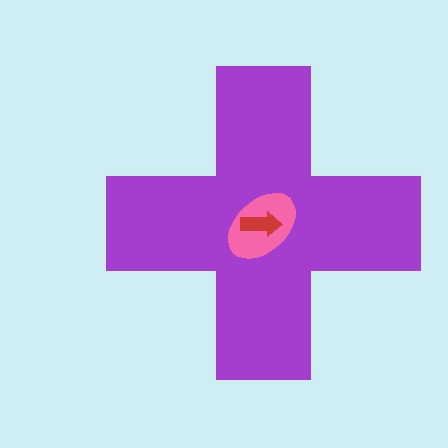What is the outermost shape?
The purple cross.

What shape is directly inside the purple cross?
The pink ellipse.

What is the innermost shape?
The red arrow.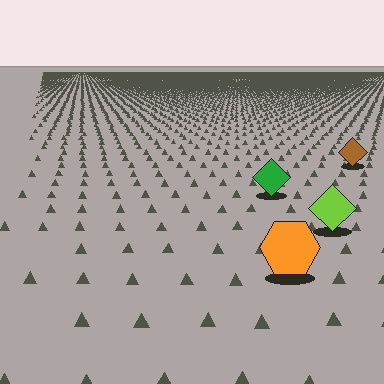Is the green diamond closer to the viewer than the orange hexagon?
No. The orange hexagon is closer — you can tell from the texture gradient: the ground texture is coarser near it.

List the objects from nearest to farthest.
From nearest to farthest: the orange hexagon, the lime diamond, the green diamond, the brown diamond.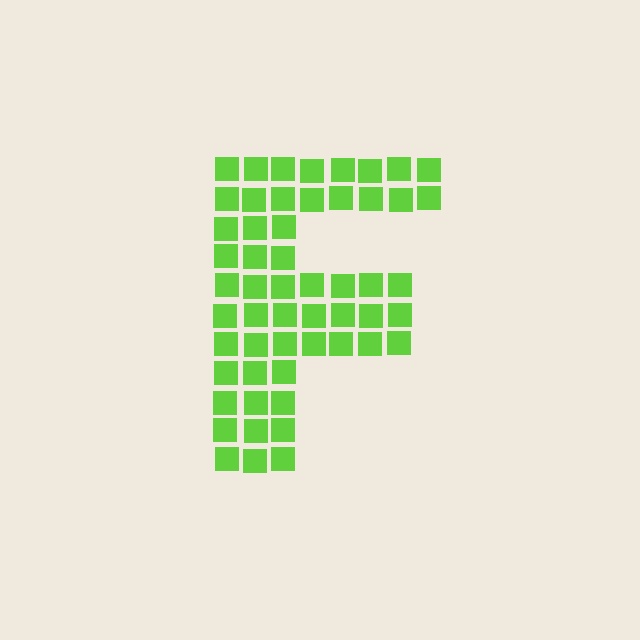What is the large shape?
The large shape is the letter F.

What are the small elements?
The small elements are squares.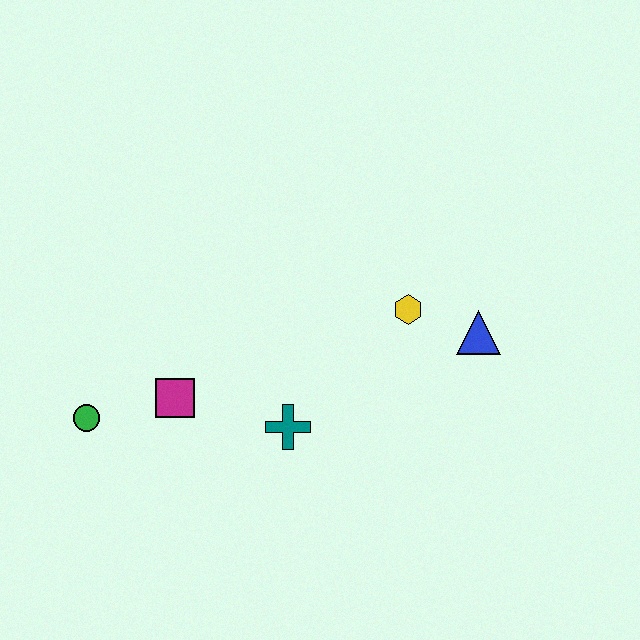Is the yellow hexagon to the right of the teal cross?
Yes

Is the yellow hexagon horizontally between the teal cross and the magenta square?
No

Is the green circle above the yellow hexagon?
No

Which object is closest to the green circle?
The magenta square is closest to the green circle.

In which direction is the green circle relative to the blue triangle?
The green circle is to the left of the blue triangle.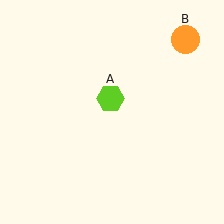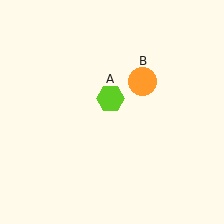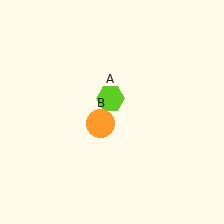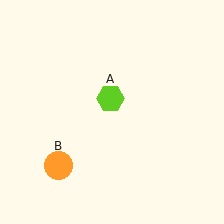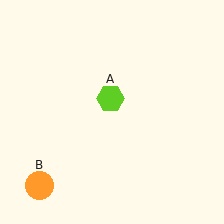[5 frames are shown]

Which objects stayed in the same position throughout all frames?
Lime hexagon (object A) remained stationary.